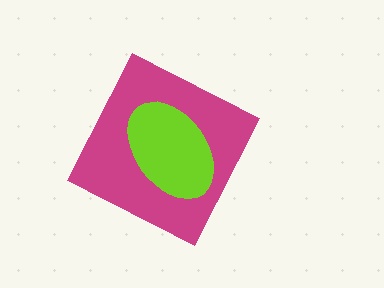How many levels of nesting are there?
2.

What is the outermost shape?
The magenta diamond.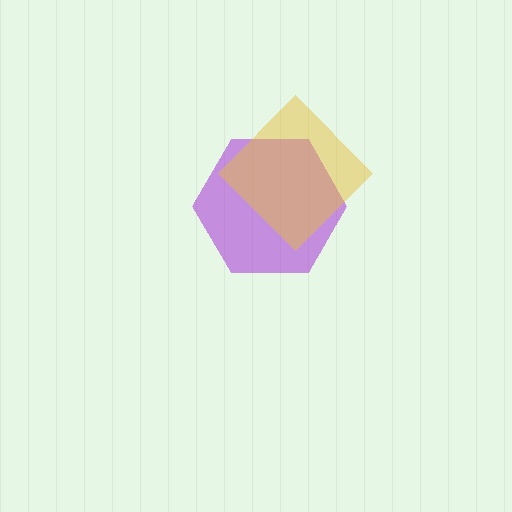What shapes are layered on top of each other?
The layered shapes are: a purple hexagon, a yellow diamond.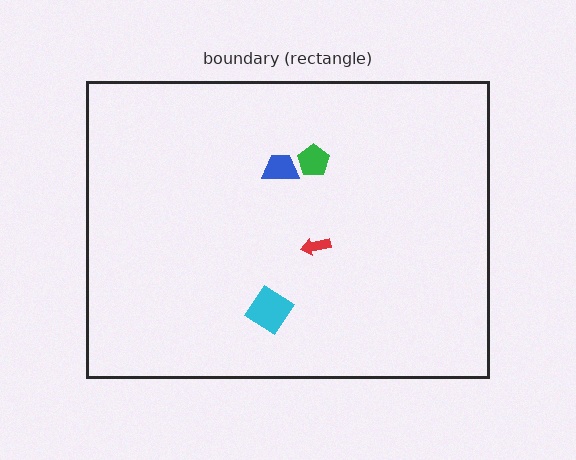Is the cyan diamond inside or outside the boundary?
Inside.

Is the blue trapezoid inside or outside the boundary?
Inside.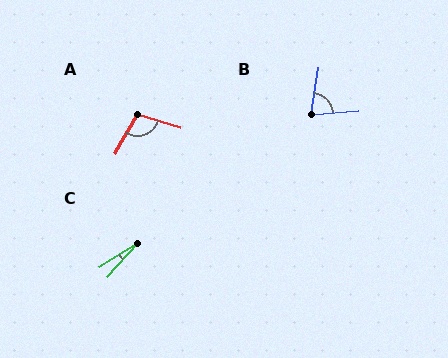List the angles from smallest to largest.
C (16°), B (76°), A (103°).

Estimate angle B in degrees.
Approximately 76 degrees.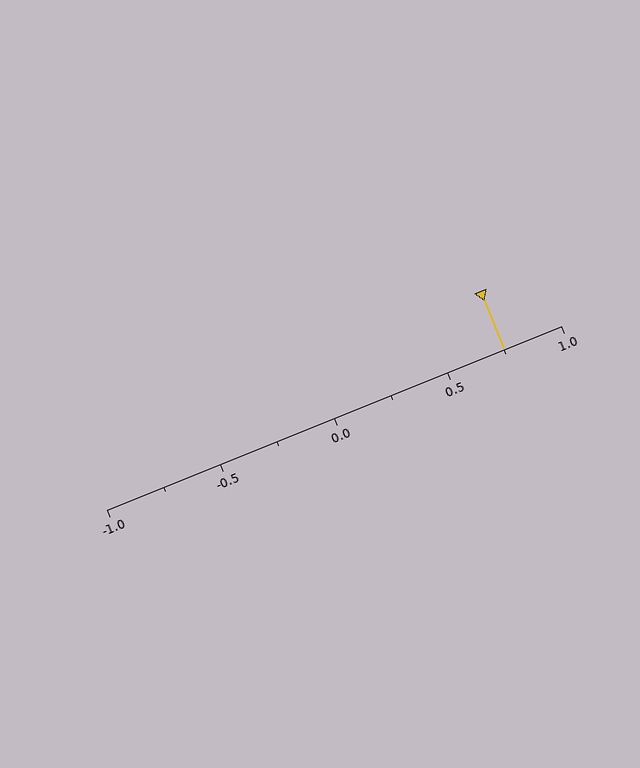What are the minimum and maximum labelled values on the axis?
The axis runs from -1.0 to 1.0.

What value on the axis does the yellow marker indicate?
The marker indicates approximately 0.75.